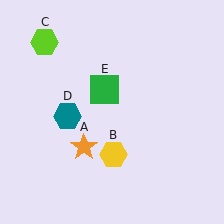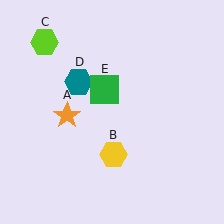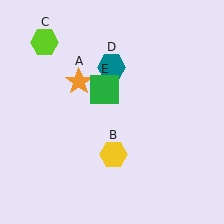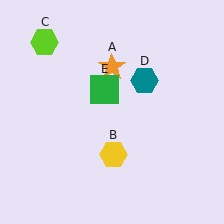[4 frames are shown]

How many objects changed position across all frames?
2 objects changed position: orange star (object A), teal hexagon (object D).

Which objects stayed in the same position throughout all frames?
Yellow hexagon (object B) and lime hexagon (object C) and green square (object E) remained stationary.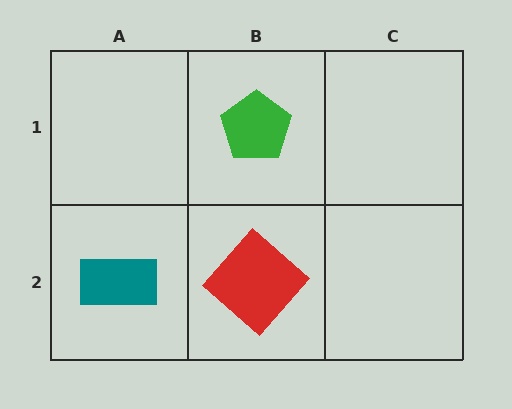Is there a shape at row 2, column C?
No, that cell is empty.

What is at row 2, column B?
A red diamond.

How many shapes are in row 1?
1 shape.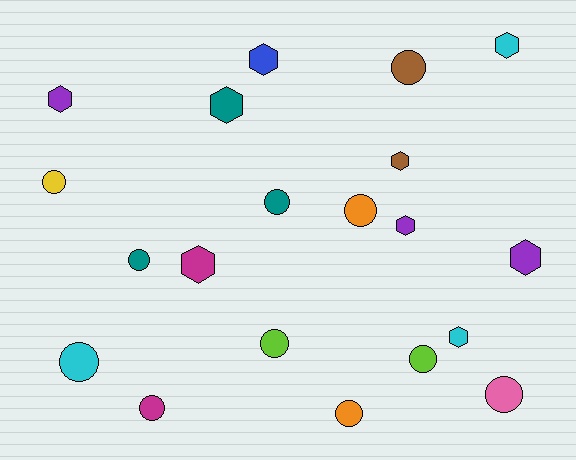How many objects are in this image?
There are 20 objects.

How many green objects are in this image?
There are no green objects.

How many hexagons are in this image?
There are 9 hexagons.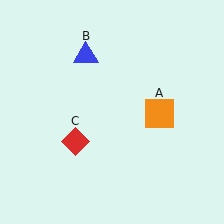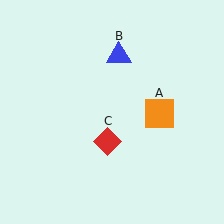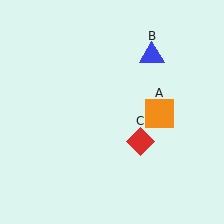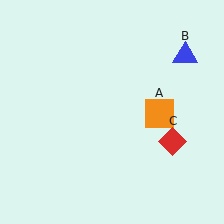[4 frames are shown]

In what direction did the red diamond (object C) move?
The red diamond (object C) moved right.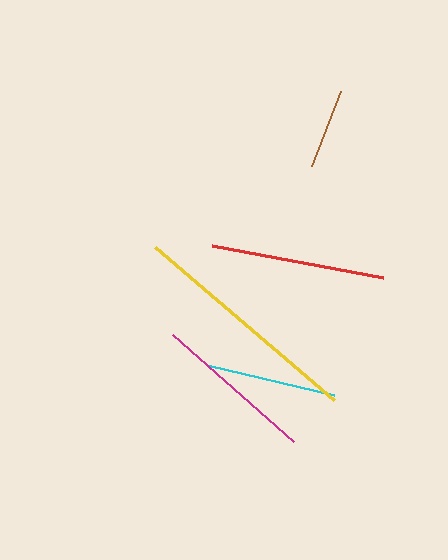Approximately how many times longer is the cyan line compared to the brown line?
The cyan line is approximately 1.6 times the length of the brown line.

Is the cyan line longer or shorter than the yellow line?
The yellow line is longer than the cyan line.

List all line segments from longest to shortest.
From longest to shortest: yellow, red, magenta, cyan, brown.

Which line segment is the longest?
The yellow line is the longest at approximately 235 pixels.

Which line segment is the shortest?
The brown line is the shortest at approximately 80 pixels.